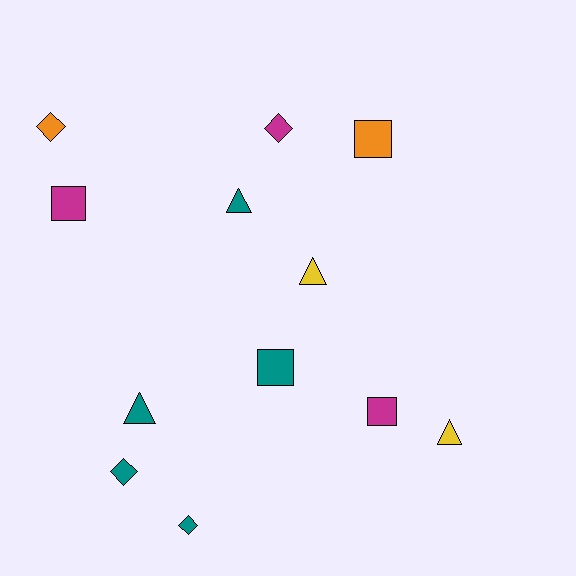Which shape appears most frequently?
Triangle, with 4 objects.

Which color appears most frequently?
Teal, with 5 objects.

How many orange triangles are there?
There are no orange triangles.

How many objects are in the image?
There are 12 objects.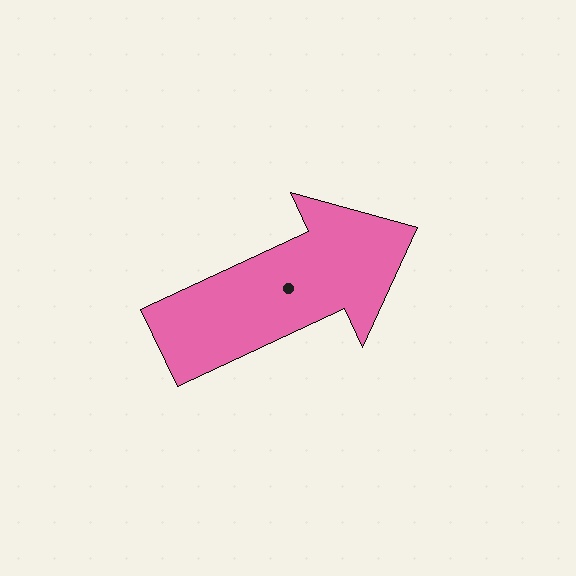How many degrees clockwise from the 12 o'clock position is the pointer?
Approximately 65 degrees.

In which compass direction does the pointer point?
Northeast.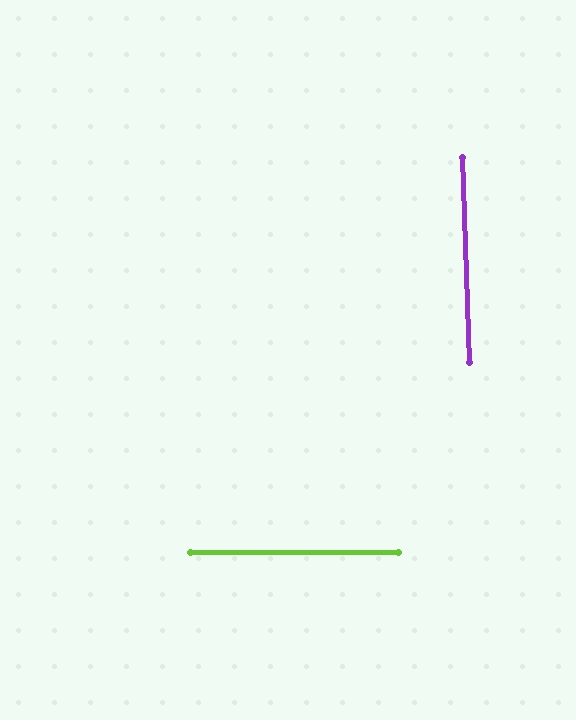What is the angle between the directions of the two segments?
Approximately 88 degrees.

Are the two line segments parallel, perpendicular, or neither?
Perpendicular — they meet at approximately 88°.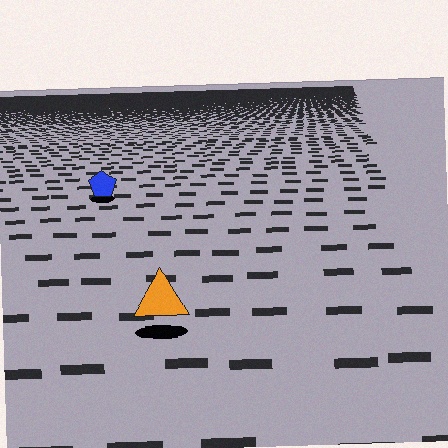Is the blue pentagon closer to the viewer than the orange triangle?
No. The orange triangle is closer — you can tell from the texture gradient: the ground texture is coarser near it.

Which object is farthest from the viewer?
The blue pentagon is farthest from the viewer. It appears smaller and the ground texture around it is denser.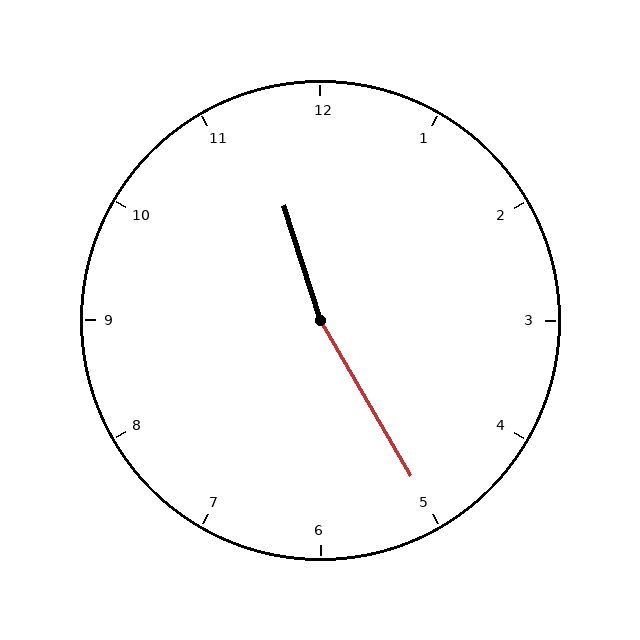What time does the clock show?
11:25.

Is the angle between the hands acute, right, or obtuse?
It is obtuse.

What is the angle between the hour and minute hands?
Approximately 168 degrees.